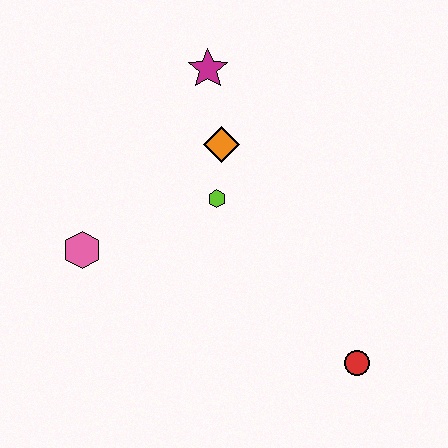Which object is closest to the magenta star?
The orange diamond is closest to the magenta star.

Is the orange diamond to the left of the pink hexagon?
No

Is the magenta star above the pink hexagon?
Yes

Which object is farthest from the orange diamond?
The red circle is farthest from the orange diamond.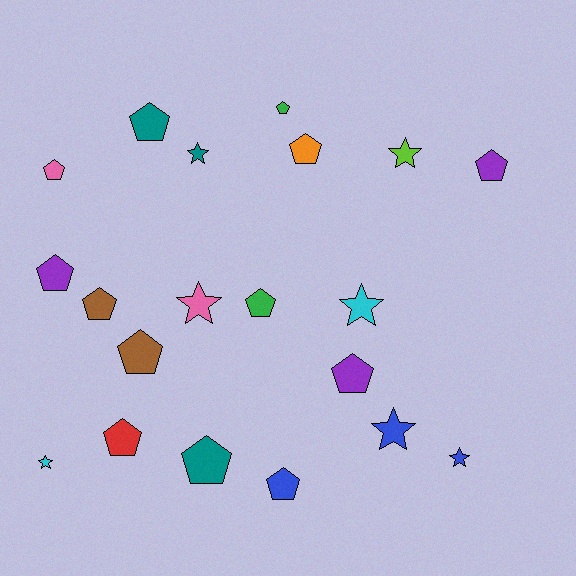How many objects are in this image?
There are 20 objects.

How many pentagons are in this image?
There are 13 pentagons.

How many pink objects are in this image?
There are 2 pink objects.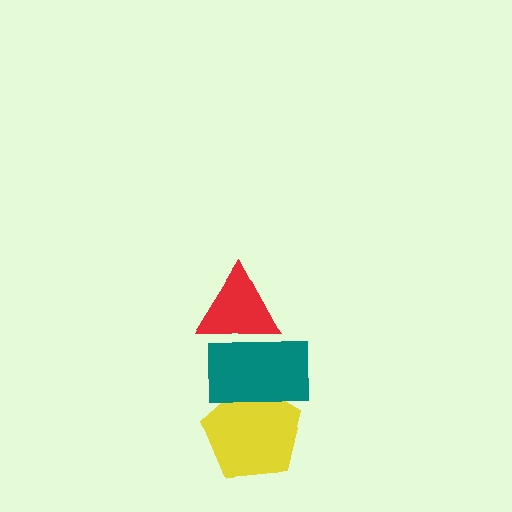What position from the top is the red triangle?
The red triangle is 1st from the top.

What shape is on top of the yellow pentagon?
The teal rectangle is on top of the yellow pentagon.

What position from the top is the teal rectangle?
The teal rectangle is 2nd from the top.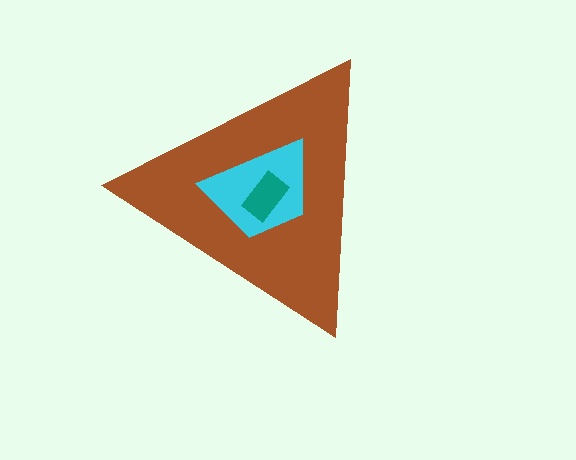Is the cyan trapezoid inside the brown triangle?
Yes.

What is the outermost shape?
The brown triangle.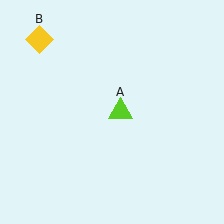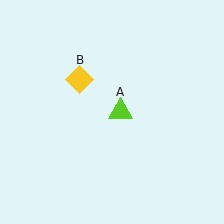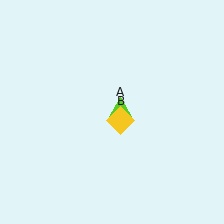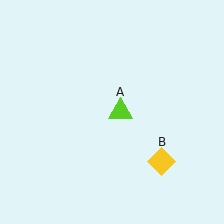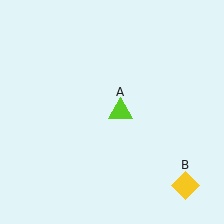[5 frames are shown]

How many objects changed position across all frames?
1 object changed position: yellow diamond (object B).